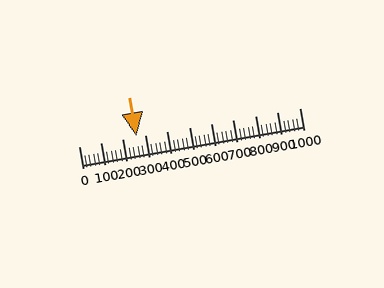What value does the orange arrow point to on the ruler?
The orange arrow points to approximately 260.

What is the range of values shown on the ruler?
The ruler shows values from 0 to 1000.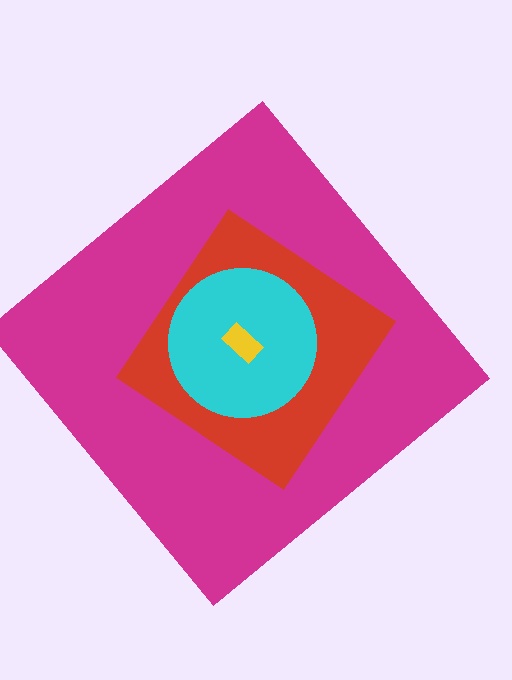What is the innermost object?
The yellow rectangle.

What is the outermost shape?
The magenta diamond.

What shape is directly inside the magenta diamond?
The red diamond.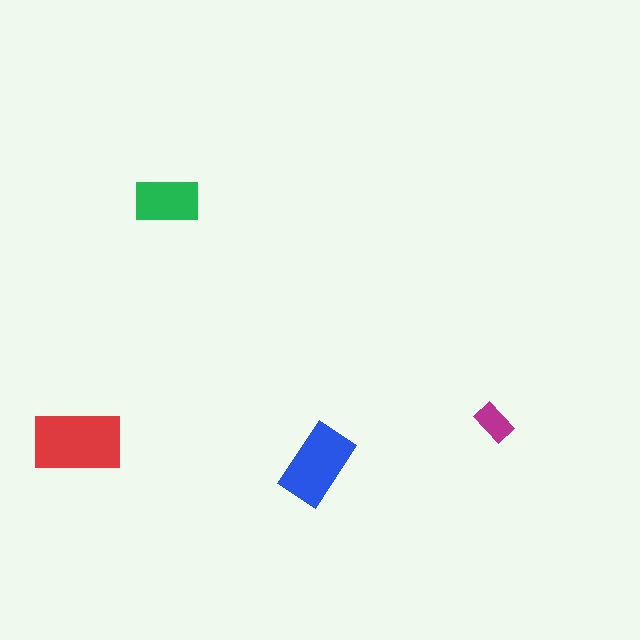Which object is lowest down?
The blue rectangle is bottommost.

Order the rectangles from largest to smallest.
the red one, the blue one, the green one, the magenta one.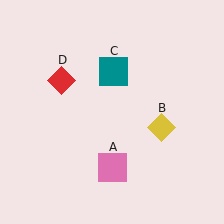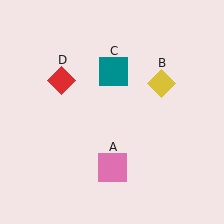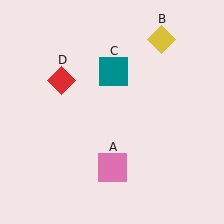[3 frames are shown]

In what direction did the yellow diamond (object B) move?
The yellow diamond (object B) moved up.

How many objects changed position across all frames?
1 object changed position: yellow diamond (object B).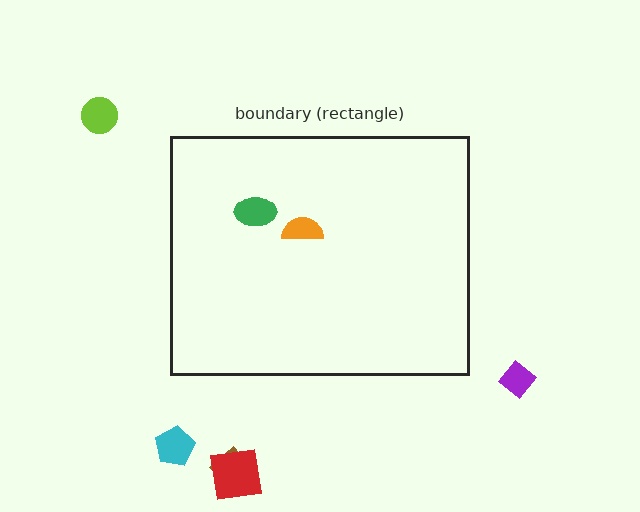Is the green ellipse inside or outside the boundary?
Inside.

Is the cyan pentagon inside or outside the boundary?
Outside.